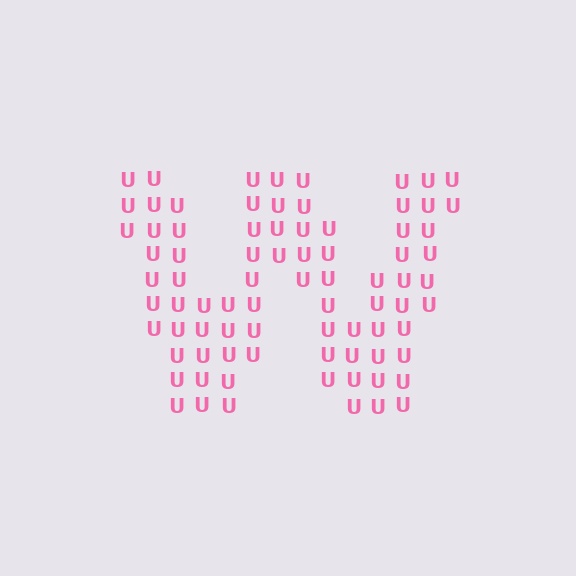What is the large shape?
The large shape is the letter W.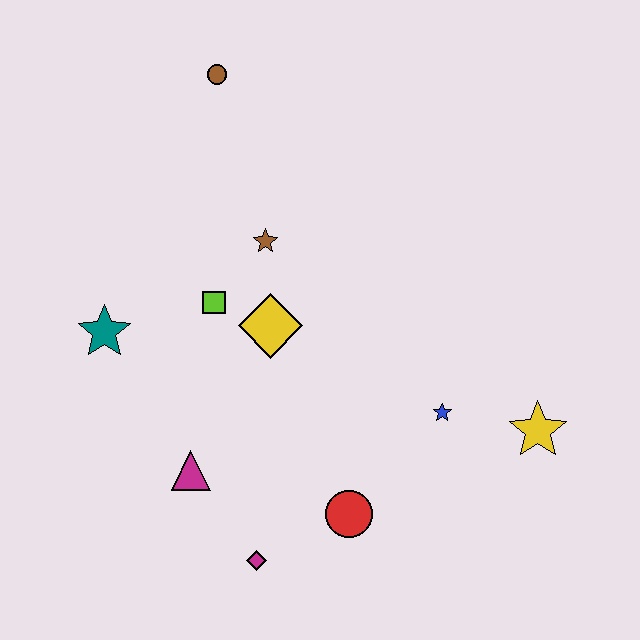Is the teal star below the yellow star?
No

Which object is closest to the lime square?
The yellow diamond is closest to the lime square.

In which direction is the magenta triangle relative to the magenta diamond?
The magenta triangle is above the magenta diamond.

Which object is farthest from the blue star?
The brown circle is farthest from the blue star.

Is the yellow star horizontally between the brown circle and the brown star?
No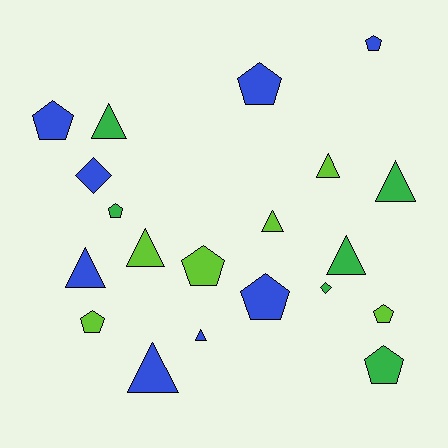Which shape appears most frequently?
Triangle, with 9 objects.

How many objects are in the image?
There are 20 objects.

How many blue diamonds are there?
There is 1 blue diamond.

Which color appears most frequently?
Blue, with 8 objects.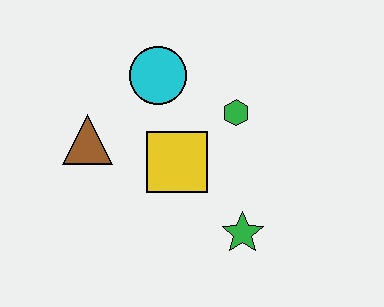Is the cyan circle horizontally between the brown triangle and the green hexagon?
Yes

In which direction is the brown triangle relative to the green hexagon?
The brown triangle is to the left of the green hexagon.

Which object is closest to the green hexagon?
The yellow square is closest to the green hexagon.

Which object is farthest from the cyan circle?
The green star is farthest from the cyan circle.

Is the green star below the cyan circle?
Yes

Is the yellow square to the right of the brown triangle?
Yes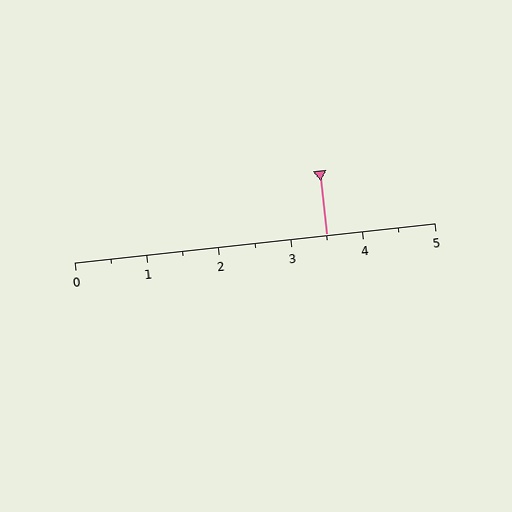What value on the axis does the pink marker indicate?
The marker indicates approximately 3.5.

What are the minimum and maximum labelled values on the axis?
The axis runs from 0 to 5.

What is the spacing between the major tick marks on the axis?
The major ticks are spaced 1 apart.